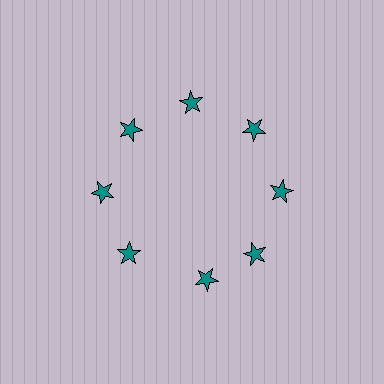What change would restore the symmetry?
The symmetry would be restored by rotating it back into even spacing with its neighbors so that all 8 stars sit at equal angles and equal distance from the center.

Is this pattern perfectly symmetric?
No. The 8 teal stars are arranged in a ring, but one element near the 6 o'clock position is rotated out of alignment along the ring, breaking the 8-fold rotational symmetry.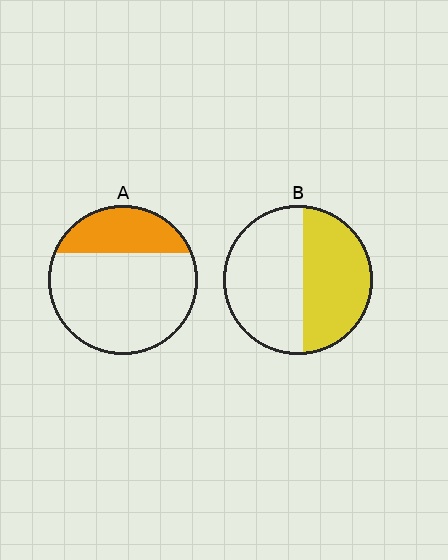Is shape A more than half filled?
No.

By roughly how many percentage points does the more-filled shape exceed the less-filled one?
By roughly 20 percentage points (B over A).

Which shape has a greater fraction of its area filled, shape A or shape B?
Shape B.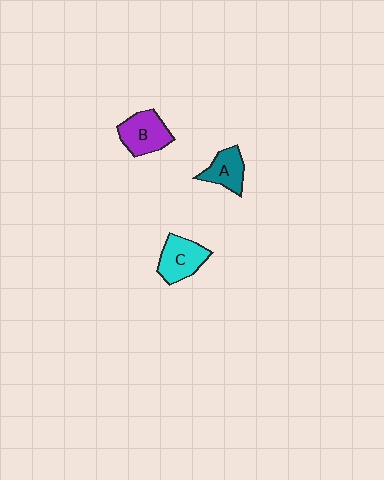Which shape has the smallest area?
Shape A (teal).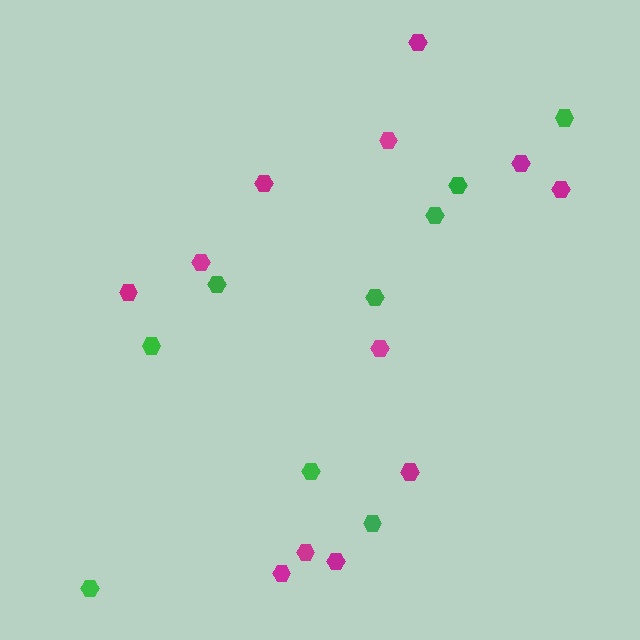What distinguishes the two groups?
There are 2 groups: one group of green hexagons (9) and one group of magenta hexagons (12).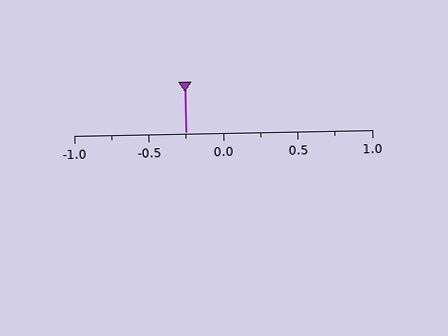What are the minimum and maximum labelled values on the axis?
The axis runs from -1.0 to 1.0.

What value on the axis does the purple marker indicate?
The marker indicates approximately -0.25.